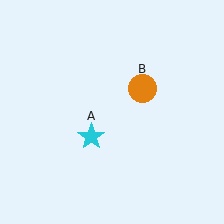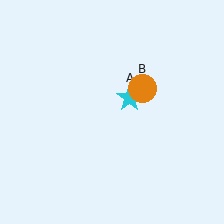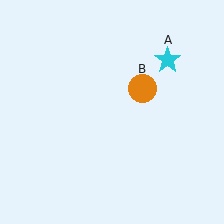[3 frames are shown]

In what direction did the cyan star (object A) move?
The cyan star (object A) moved up and to the right.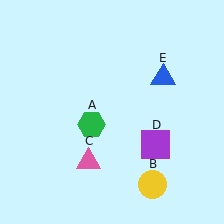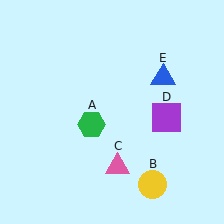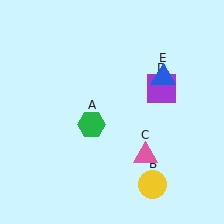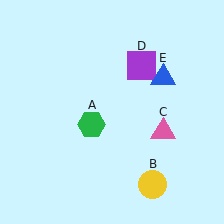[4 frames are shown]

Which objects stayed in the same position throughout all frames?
Green hexagon (object A) and yellow circle (object B) and blue triangle (object E) remained stationary.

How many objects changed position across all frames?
2 objects changed position: pink triangle (object C), purple square (object D).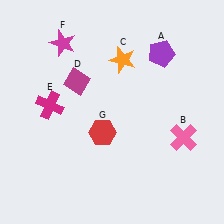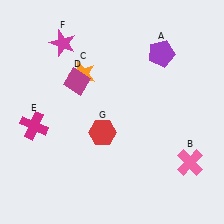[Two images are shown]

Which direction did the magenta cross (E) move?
The magenta cross (E) moved down.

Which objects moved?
The objects that moved are: the pink cross (B), the orange star (C), the magenta cross (E).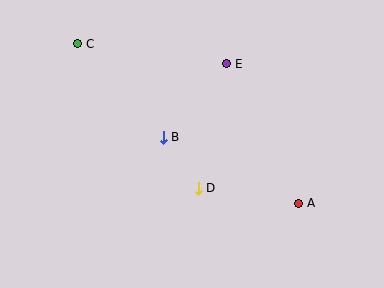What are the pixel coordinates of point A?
Point A is at (299, 203).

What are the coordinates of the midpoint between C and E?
The midpoint between C and E is at (152, 54).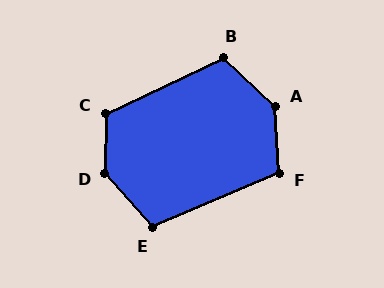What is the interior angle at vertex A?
Approximately 135 degrees (obtuse).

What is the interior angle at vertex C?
Approximately 116 degrees (obtuse).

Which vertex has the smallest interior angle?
E, at approximately 109 degrees.